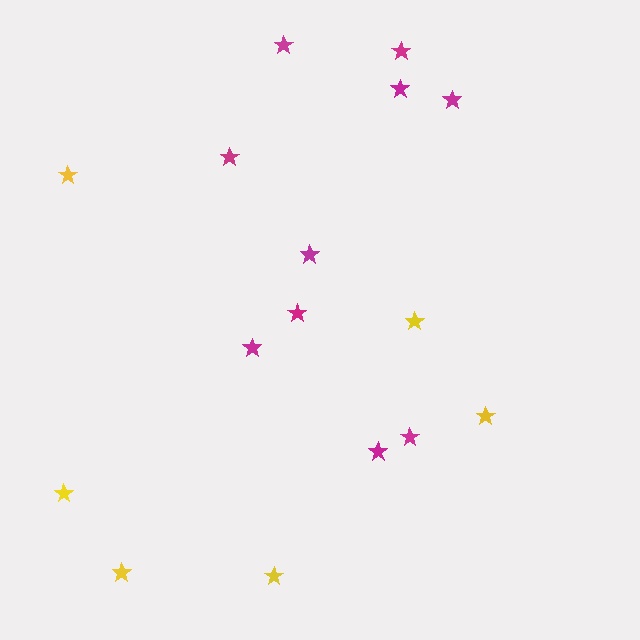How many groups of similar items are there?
There are 2 groups: one group of yellow stars (6) and one group of magenta stars (10).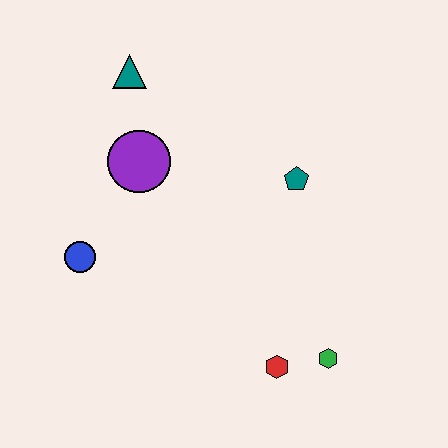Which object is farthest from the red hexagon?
The teal triangle is farthest from the red hexagon.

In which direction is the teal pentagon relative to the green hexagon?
The teal pentagon is above the green hexagon.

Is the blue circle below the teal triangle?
Yes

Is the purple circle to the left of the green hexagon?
Yes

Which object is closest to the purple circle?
The teal triangle is closest to the purple circle.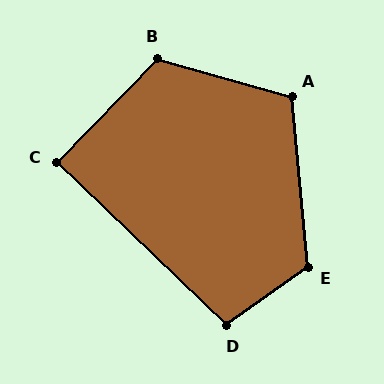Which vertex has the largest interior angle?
E, at approximately 121 degrees.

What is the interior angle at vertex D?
Approximately 100 degrees (obtuse).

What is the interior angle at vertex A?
Approximately 111 degrees (obtuse).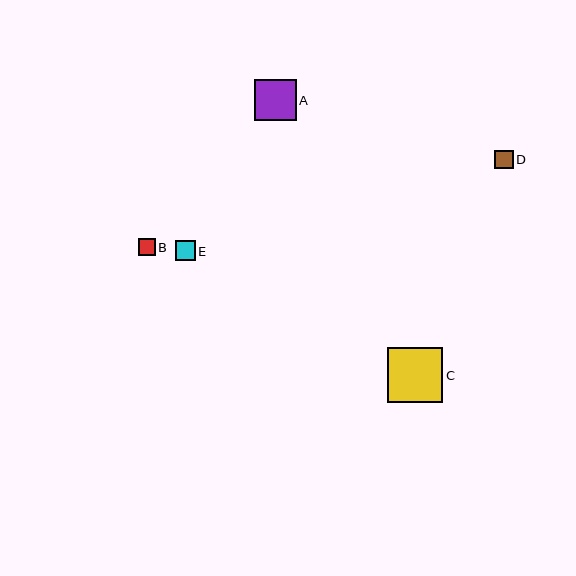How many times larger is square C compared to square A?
Square C is approximately 1.3 times the size of square A.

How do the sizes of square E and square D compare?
Square E and square D are approximately the same size.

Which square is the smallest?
Square B is the smallest with a size of approximately 17 pixels.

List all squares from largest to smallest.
From largest to smallest: C, A, E, D, B.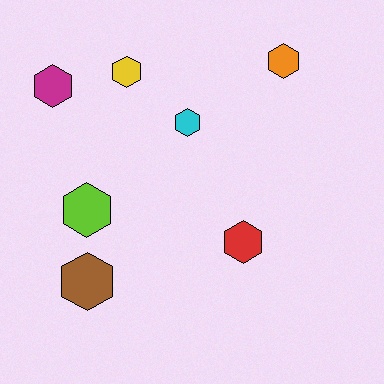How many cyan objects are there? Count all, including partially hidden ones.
There is 1 cyan object.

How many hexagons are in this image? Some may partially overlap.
There are 7 hexagons.